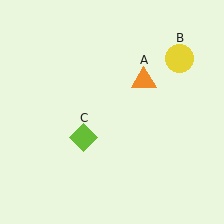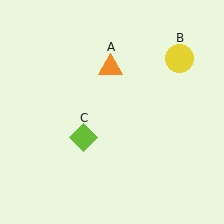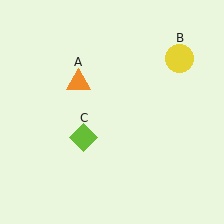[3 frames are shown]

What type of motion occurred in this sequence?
The orange triangle (object A) rotated counterclockwise around the center of the scene.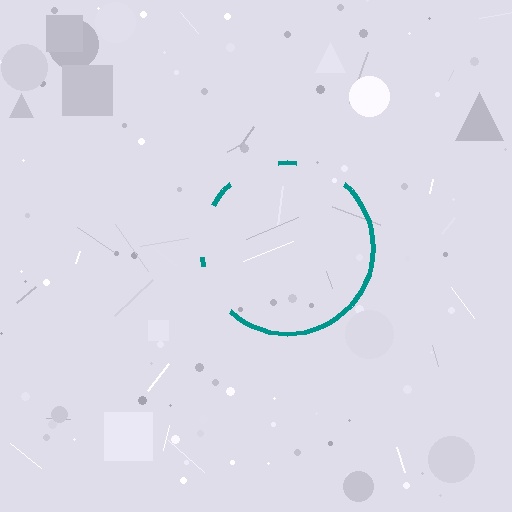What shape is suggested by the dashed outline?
The dashed outline suggests a circle.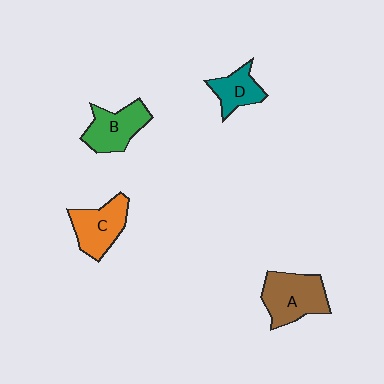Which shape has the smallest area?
Shape D (teal).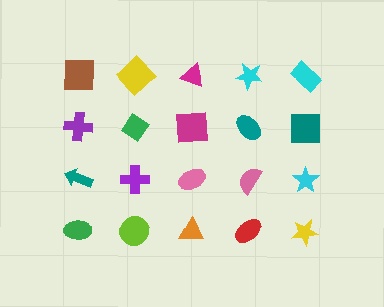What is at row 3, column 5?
A cyan star.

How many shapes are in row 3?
5 shapes.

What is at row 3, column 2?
A purple cross.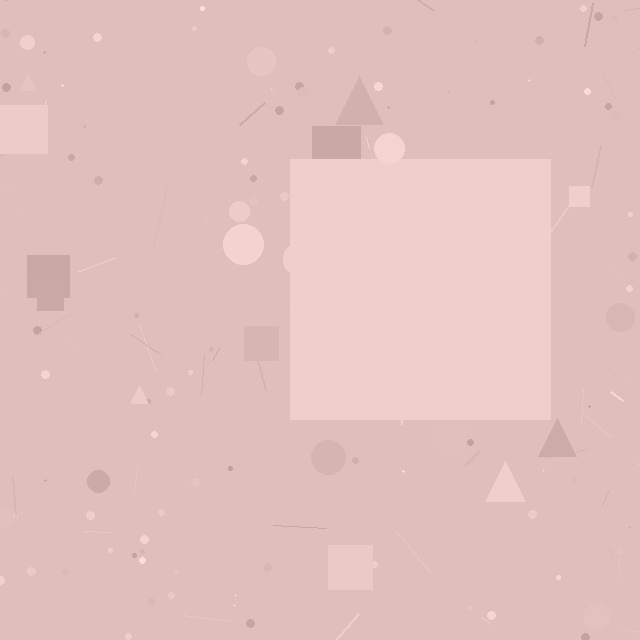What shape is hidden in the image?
A square is hidden in the image.